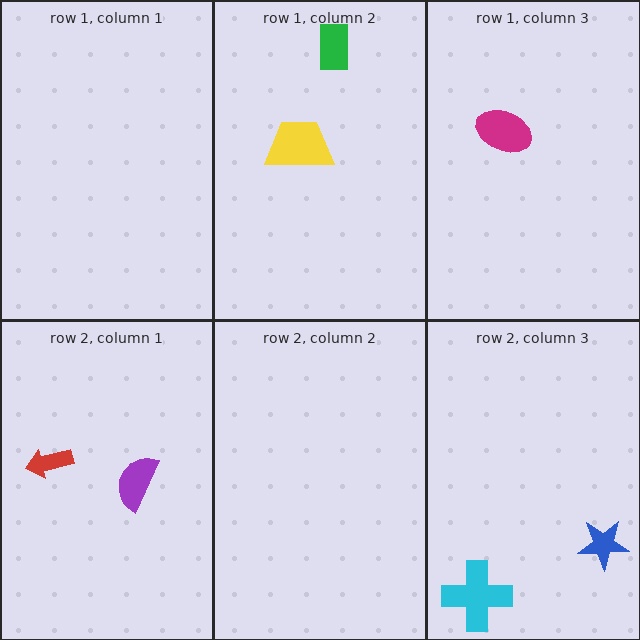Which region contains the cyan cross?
The row 2, column 3 region.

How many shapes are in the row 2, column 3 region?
2.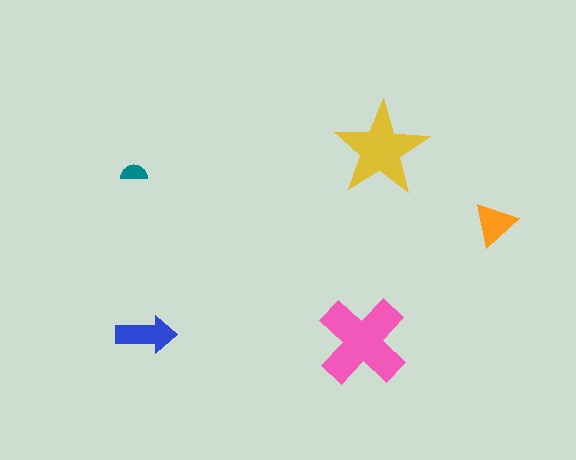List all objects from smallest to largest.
The teal semicircle, the orange triangle, the blue arrow, the yellow star, the pink cross.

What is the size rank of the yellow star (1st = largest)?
2nd.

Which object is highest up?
The yellow star is topmost.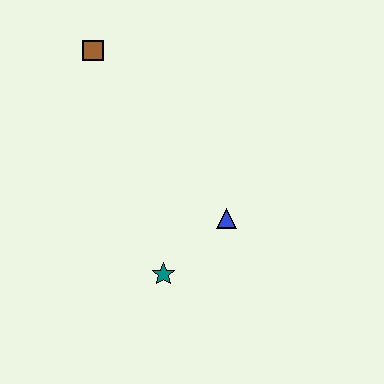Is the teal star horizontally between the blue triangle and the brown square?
Yes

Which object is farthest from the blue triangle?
The brown square is farthest from the blue triangle.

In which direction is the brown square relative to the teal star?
The brown square is above the teal star.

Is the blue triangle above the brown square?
No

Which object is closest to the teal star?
The blue triangle is closest to the teal star.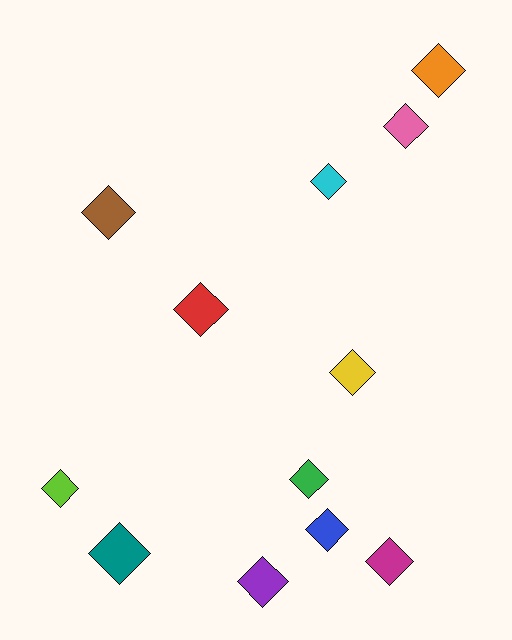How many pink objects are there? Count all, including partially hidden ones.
There is 1 pink object.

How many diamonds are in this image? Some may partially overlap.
There are 12 diamonds.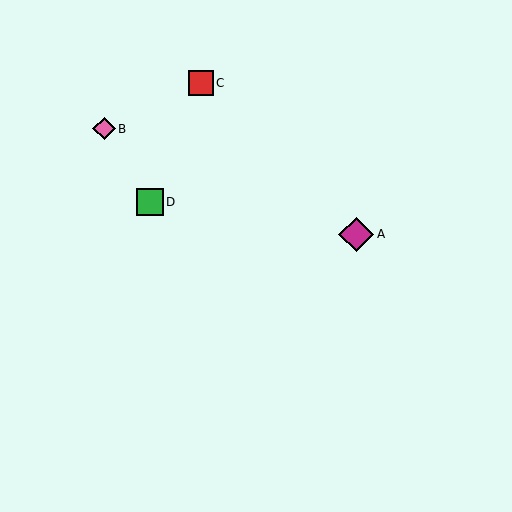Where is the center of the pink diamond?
The center of the pink diamond is at (104, 129).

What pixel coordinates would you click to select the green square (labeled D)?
Click at (150, 202) to select the green square D.